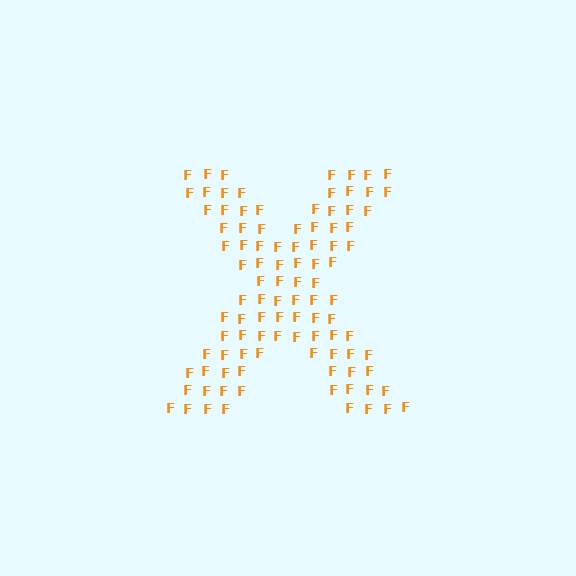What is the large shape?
The large shape is the letter X.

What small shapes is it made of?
It is made of small letter F's.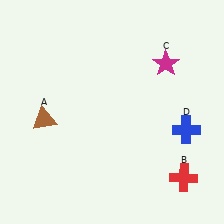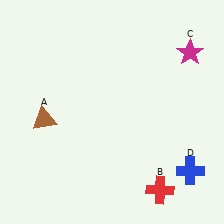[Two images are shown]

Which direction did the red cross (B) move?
The red cross (B) moved left.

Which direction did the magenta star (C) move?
The magenta star (C) moved right.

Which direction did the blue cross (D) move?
The blue cross (D) moved down.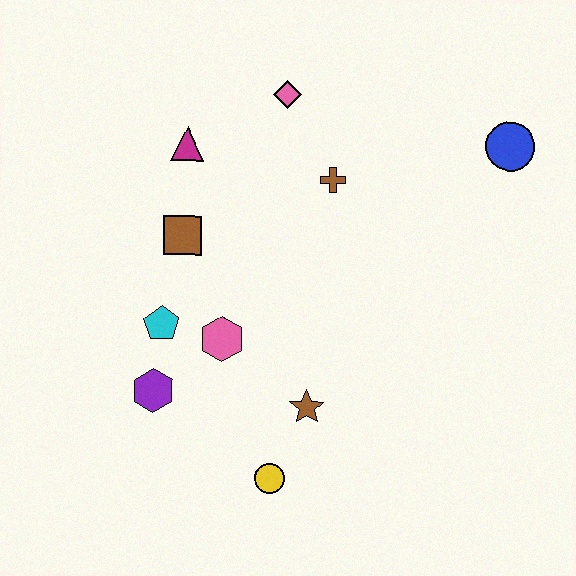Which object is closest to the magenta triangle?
The brown square is closest to the magenta triangle.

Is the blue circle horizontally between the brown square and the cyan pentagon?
No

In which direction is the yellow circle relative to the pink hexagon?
The yellow circle is below the pink hexagon.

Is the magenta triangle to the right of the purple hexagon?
Yes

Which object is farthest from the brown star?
The blue circle is farthest from the brown star.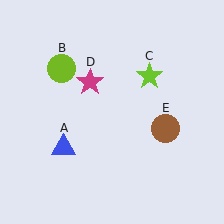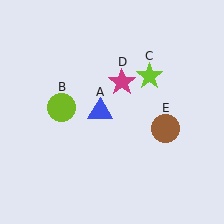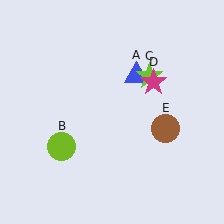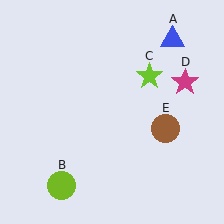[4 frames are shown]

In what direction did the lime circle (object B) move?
The lime circle (object B) moved down.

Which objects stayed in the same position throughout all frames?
Lime star (object C) and brown circle (object E) remained stationary.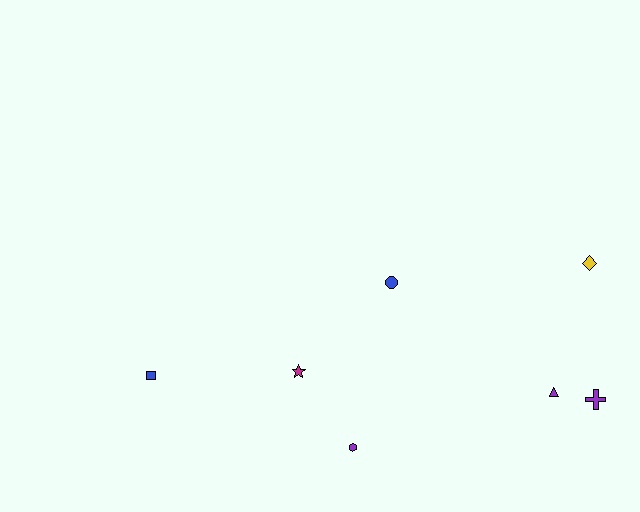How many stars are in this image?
There is 1 star.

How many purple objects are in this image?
There are 3 purple objects.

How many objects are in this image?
There are 7 objects.